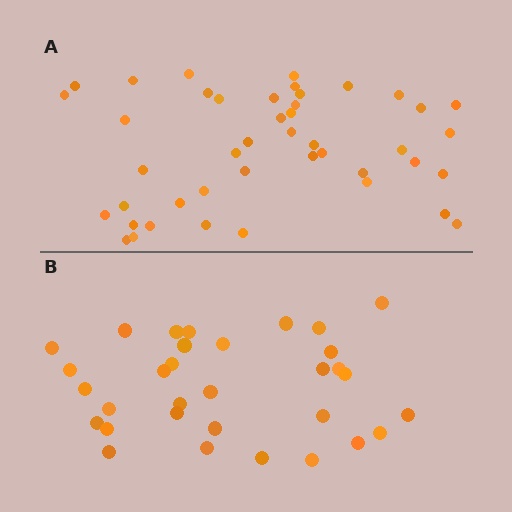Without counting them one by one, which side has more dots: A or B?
Region A (the top region) has more dots.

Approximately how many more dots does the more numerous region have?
Region A has roughly 12 or so more dots than region B.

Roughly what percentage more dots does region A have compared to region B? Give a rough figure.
About 40% more.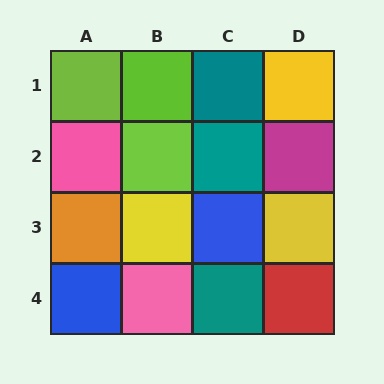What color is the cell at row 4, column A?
Blue.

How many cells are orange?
1 cell is orange.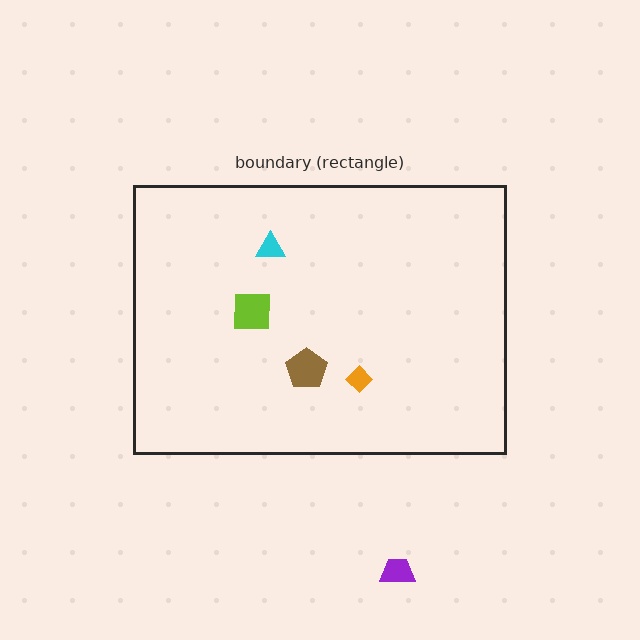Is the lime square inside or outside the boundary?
Inside.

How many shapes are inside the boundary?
4 inside, 1 outside.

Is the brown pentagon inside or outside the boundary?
Inside.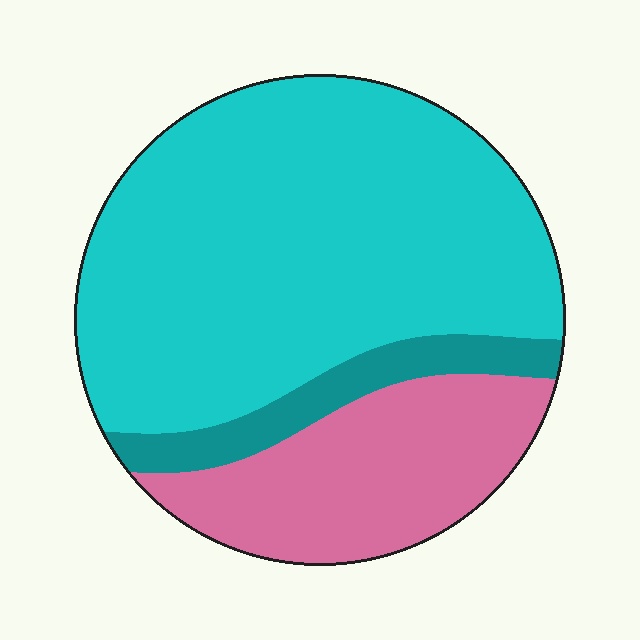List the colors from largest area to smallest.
From largest to smallest: cyan, pink, teal.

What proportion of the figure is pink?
Pink takes up less than a quarter of the figure.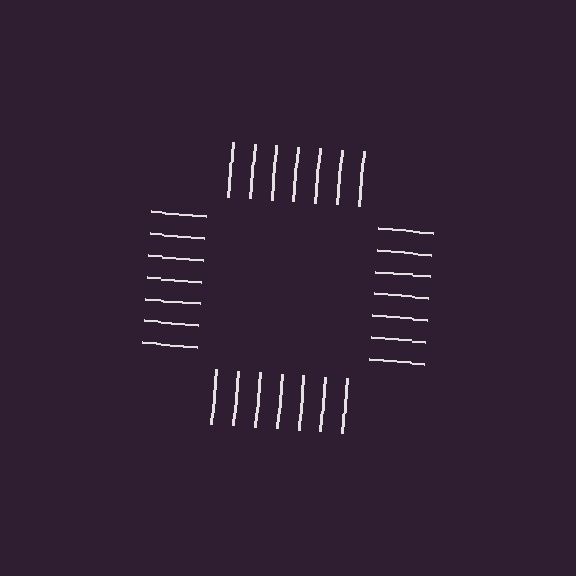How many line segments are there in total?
28 — 7 along each of the 4 edges.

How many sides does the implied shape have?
4 sides — the line-ends trace a square.